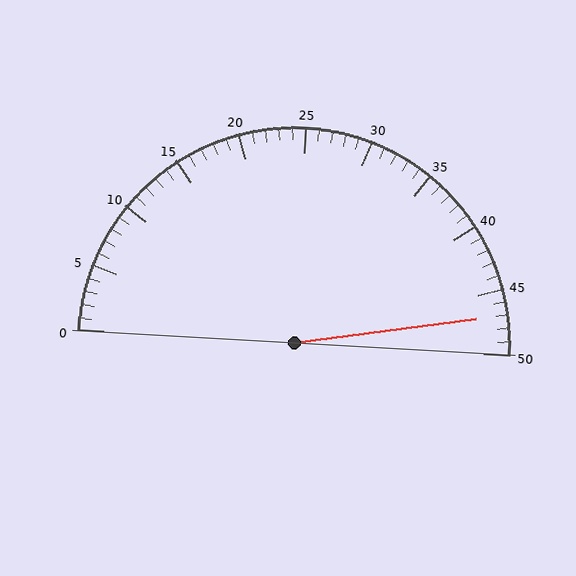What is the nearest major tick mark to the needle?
The nearest major tick mark is 45.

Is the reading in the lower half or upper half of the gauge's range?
The reading is in the upper half of the range (0 to 50).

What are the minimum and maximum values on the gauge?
The gauge ranges from 0 to 50.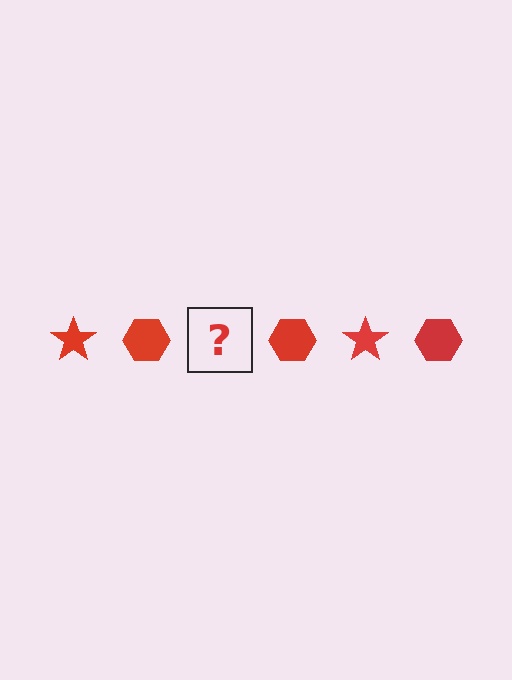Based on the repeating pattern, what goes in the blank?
The blank should be a red star.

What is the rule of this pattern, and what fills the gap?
The rule is that the pattern cycles through star, hexagon shapes in red. The gap should be filled with a red star.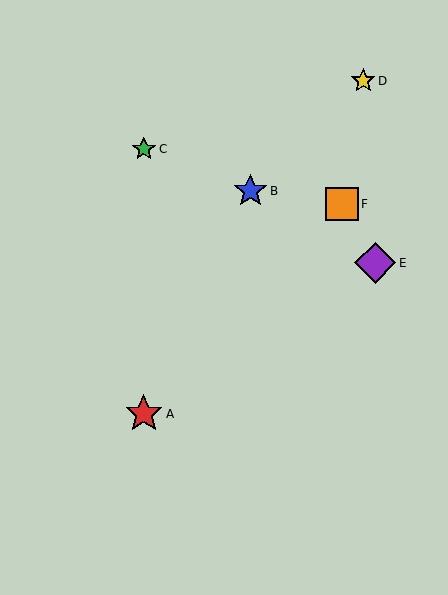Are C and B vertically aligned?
No, C is at x≈144 and B is at x≈250.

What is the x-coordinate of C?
Object C is at x≈144.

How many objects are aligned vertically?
2 objects (A, C) are aligned vertically.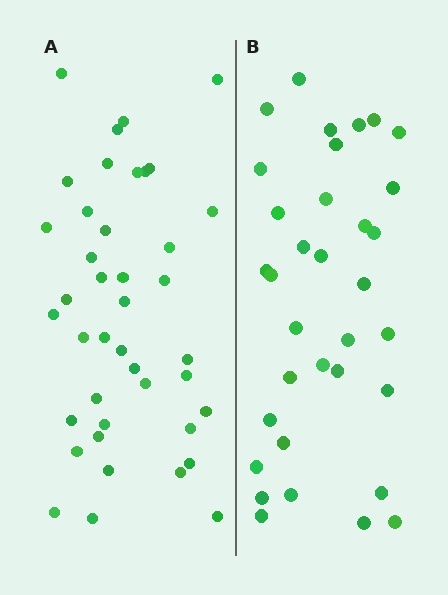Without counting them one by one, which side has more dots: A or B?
Region A (the left region) has more dots.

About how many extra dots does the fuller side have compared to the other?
Region A has roughly 8 or so more dots than region B.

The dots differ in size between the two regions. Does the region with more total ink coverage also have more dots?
No. Region B has more total ink coverage because its dots are larger, but region A actually contains more individual dots. Total area can be misleading — the number of items is what matters here.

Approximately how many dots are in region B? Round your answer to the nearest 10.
About 30 dots. (The exact count is 34, which rounds to 30.)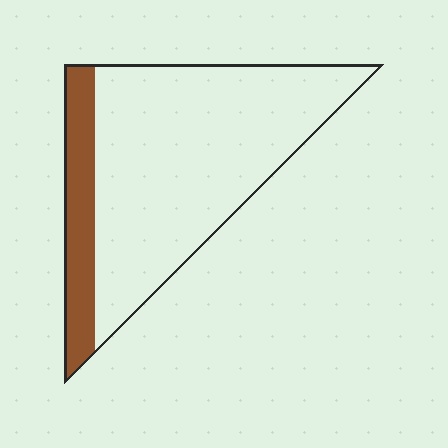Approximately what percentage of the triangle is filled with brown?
Approximately 20%.